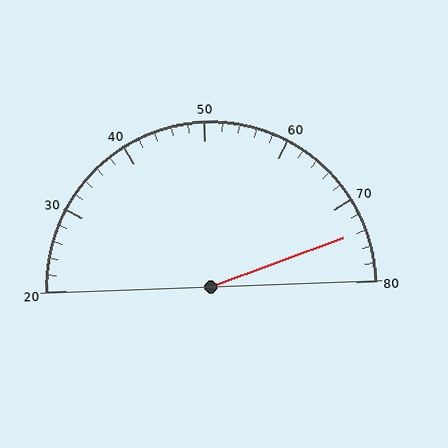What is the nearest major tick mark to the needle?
The nearest major tick mark is 70.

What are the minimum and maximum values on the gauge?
The gauge ranges from 20 to 80.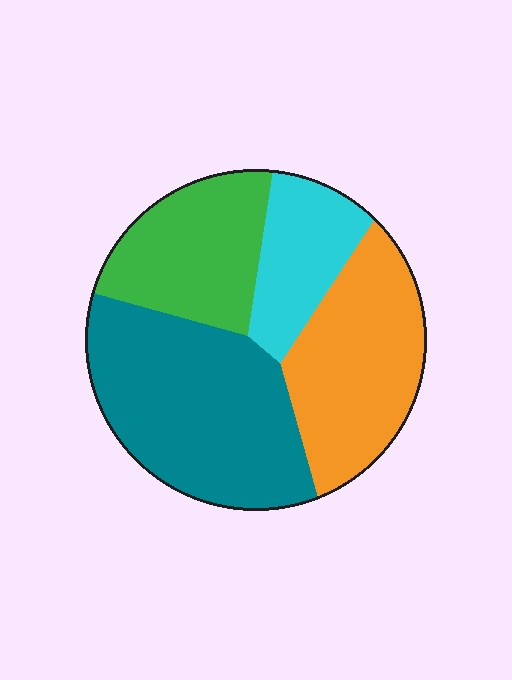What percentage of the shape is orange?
Orange takes up about one quarter (1/4) of the shape.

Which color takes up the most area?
Teal, at roughly 35%.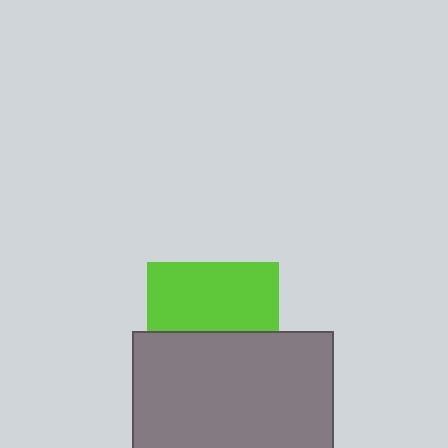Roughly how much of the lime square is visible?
About half of it is visible (roughly 53%).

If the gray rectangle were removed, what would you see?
You would see the complete lime square.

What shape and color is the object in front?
The object in front is a gray rectangle.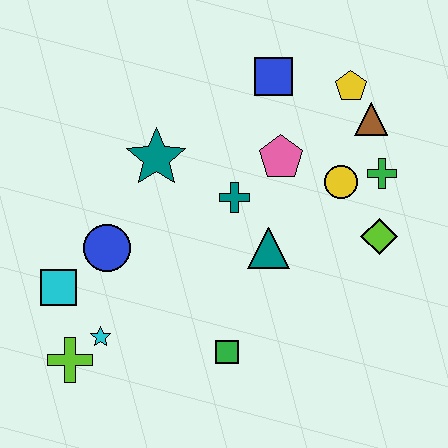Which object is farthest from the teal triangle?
The lime cross is farthest from the teal triangle.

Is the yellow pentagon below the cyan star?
No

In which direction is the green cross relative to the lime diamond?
The green cross is above the lime diamond.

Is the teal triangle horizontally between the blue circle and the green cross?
Yes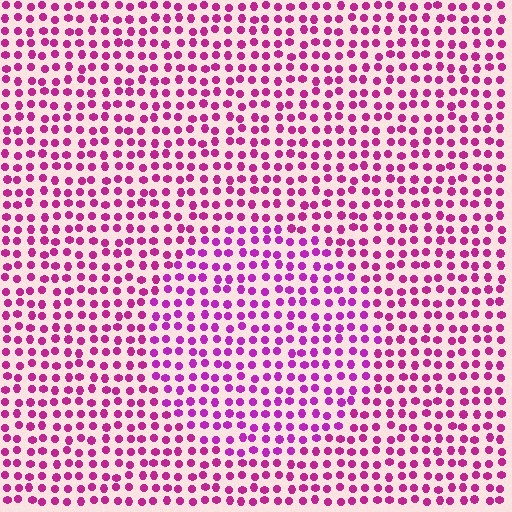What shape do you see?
I see a circle.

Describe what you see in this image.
The image is filled with small magenta elements in a uniform arrangement. A circle-shaped region is visible where the elements are tinted to a slightly different hue, forming a subtle color boundary.